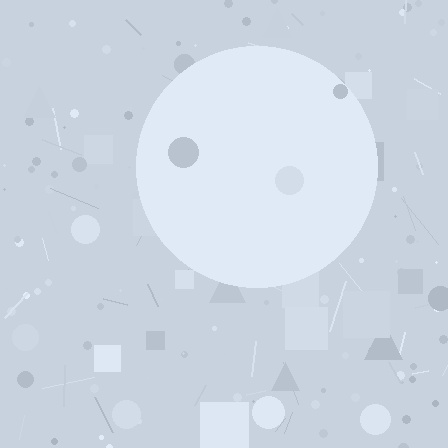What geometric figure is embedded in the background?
A circle is embedded in the background.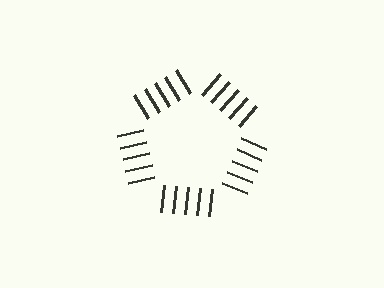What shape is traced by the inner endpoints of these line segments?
An illusory pentagon — the line segments terminate on its edges but no continuous stroke is drawn.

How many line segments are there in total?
25 — 5 along each of the 5 edges.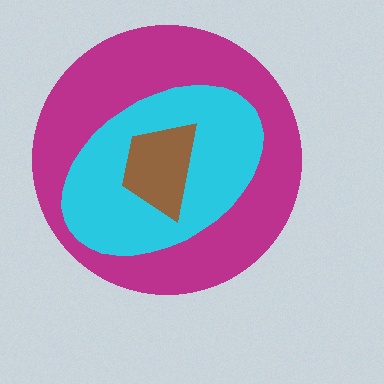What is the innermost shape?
The brown trapezoid.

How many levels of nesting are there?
3.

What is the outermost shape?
The magenta circle.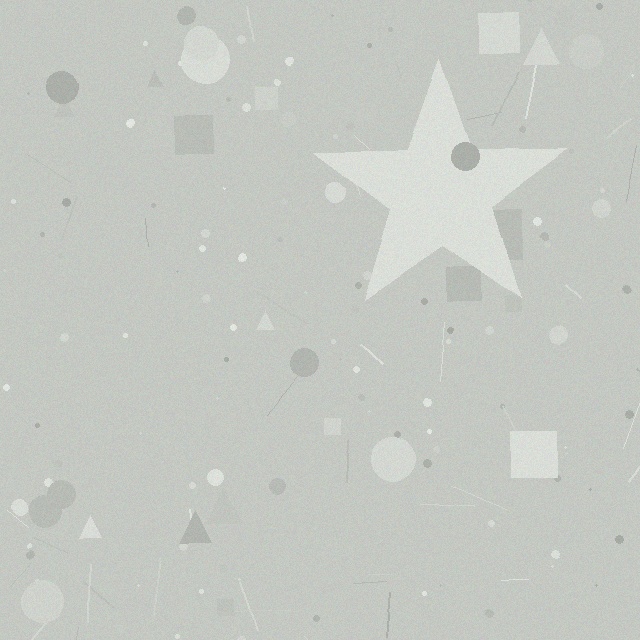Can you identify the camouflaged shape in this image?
The camouflaged shape is a star.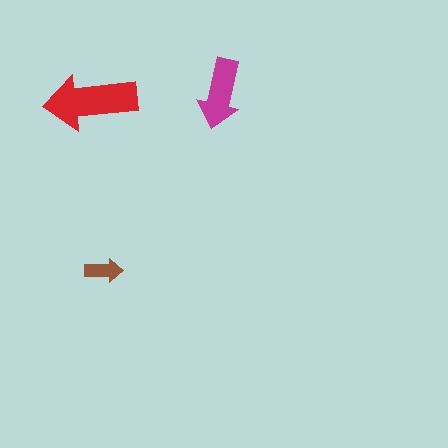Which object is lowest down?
The brown arrow is bottommost.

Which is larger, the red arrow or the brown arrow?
The red one.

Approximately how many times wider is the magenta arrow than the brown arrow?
About 2 times wider.